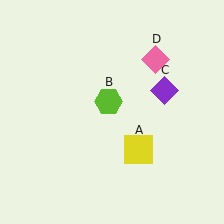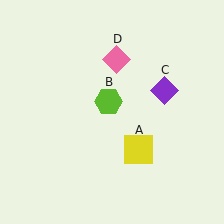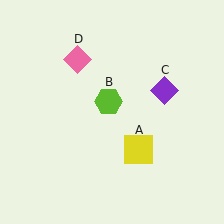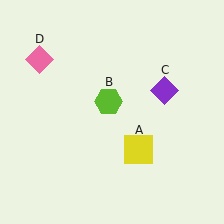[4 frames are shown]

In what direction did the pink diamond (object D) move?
The pink diamond (object D) moved left.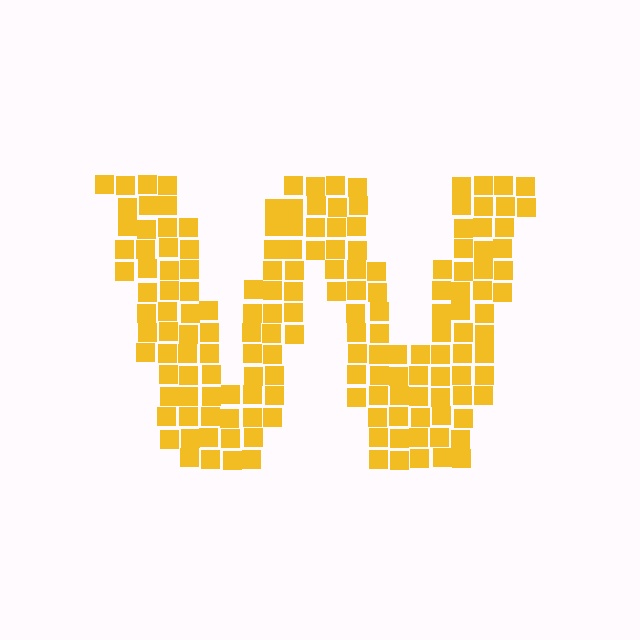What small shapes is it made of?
It is made of small squares.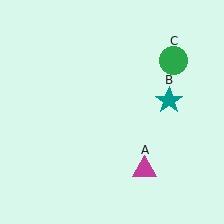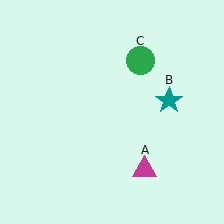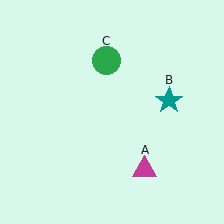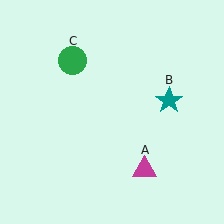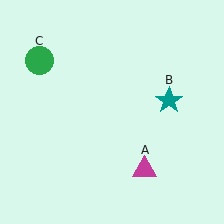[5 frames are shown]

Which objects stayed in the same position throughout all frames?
Magenta triangle (object A) and teal star (object B) remained stationary.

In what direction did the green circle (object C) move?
The green circle (object C) moved left.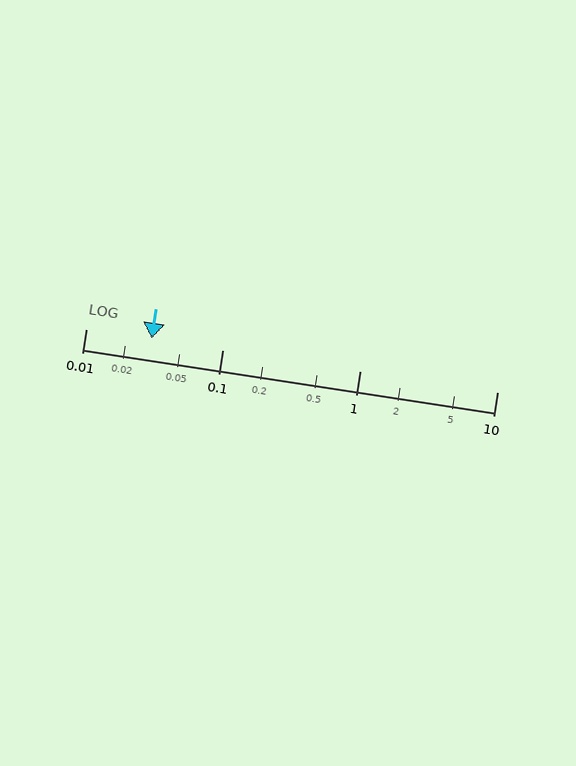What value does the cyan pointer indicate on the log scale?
The pointer indicates approximately 0.03.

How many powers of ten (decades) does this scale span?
The scale spans 3 decades, from 0.01 to 10.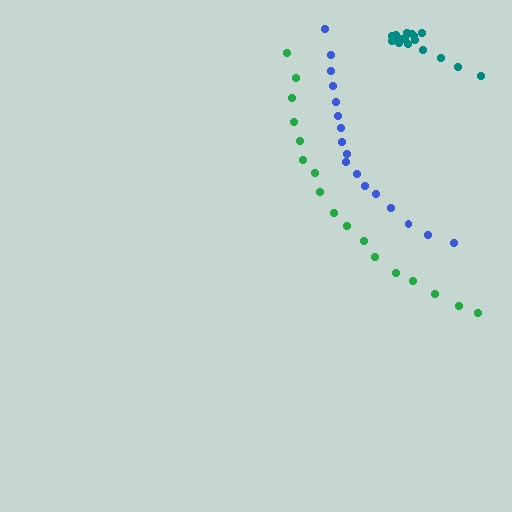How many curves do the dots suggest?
There are 3 distinct paths.